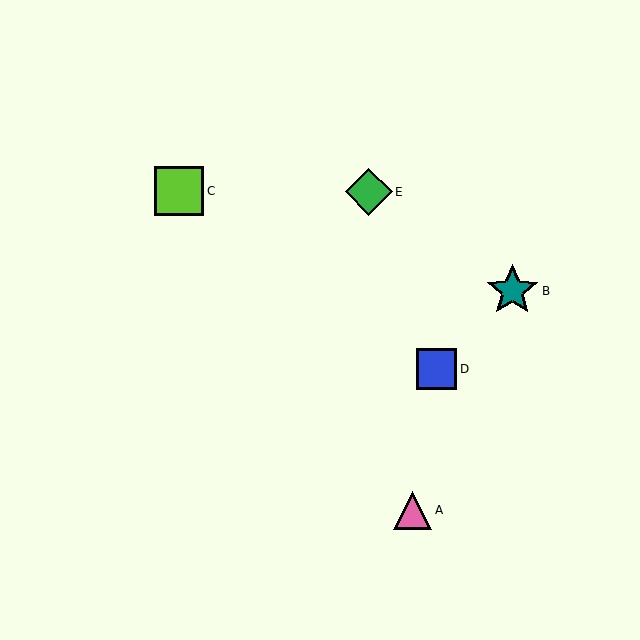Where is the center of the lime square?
The center of the lime square is at (179, 191).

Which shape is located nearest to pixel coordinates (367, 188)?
The green diamond (labeled E) at (369, 192) is nearest to that location.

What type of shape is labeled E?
Shape E is a green diamond.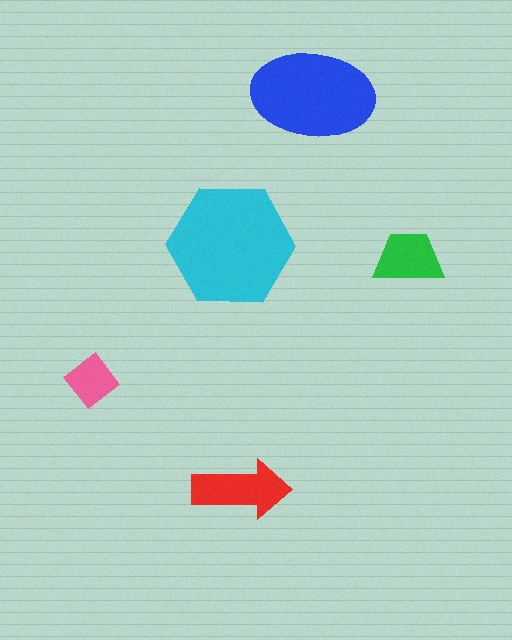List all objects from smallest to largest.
The pink diamond, the green trapezoid, the red arrow, the blue ellipse, the cyan hexagon.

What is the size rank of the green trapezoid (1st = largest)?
4th.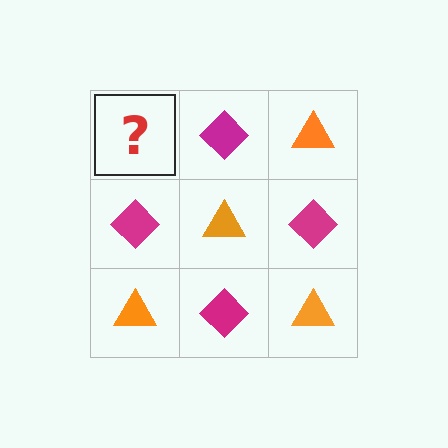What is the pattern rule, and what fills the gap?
The rule is that it alternates orange triangle and magenta diamond in a checkerboard pattern. The gap should be filled with an orange triangle.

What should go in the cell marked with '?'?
The missing cell should contain an orange triangle.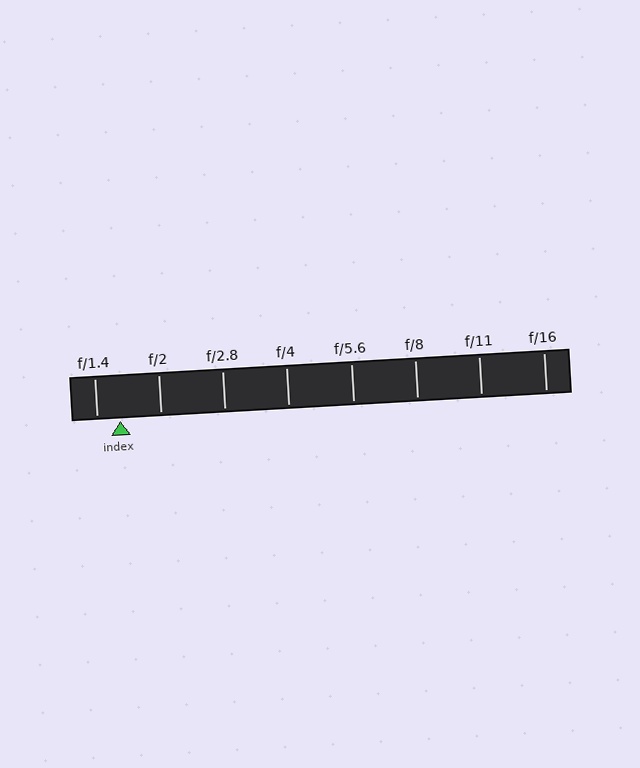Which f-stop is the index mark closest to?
The index mark is closest to f/1.4.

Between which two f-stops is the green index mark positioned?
The index mark is between f/1.4 and f/2.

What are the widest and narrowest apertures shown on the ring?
The widest aperture shown is f/1.4 and the narrowest is f/16.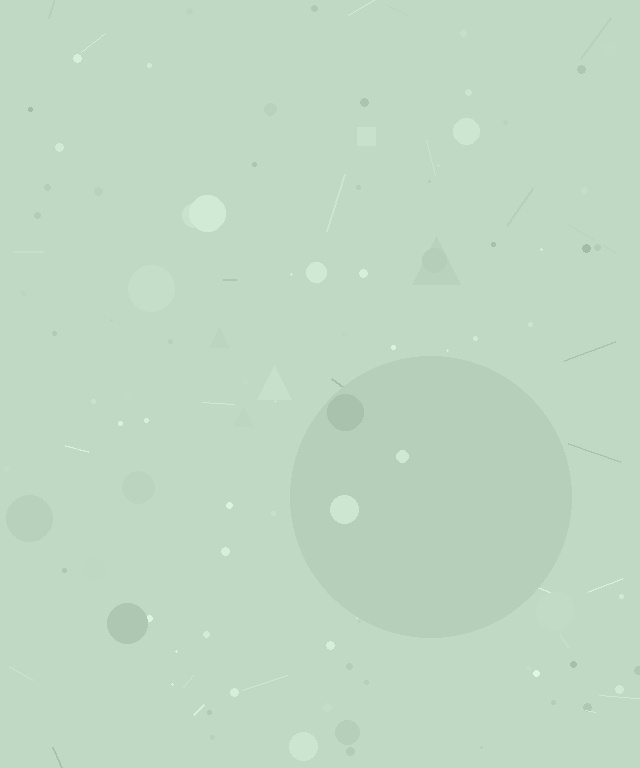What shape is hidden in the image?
A circle is hidden in the image.